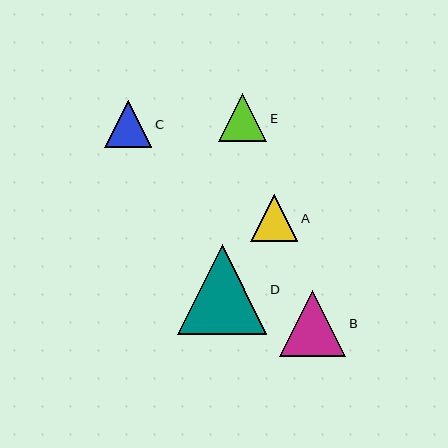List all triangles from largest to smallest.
From largest to smallest: D, B, E, A, C.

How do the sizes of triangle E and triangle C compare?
Triangle E and triangle C are approximately the same size.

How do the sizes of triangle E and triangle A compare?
Triangle E and triangle A are approximately the same size.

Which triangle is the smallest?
Triangle C is the smallest with a size of approximately 47 pixels.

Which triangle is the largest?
Triangle D is the largest with a size of approximately 89 pixels.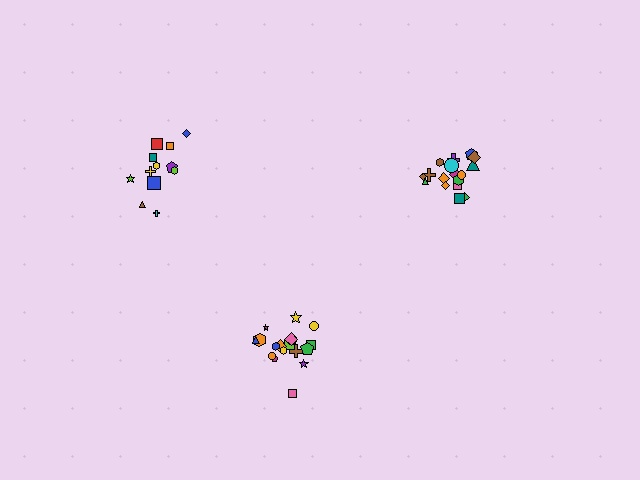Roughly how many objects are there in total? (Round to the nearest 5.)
Roughly 50 objects in total.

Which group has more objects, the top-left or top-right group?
The top-right group.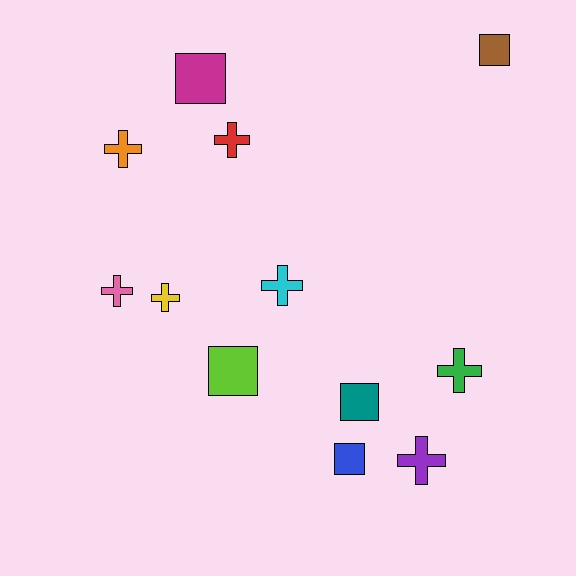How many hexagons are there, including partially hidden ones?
There are no hexagons.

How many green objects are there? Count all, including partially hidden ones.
There is 1 green object.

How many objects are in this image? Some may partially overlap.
There are 12 objects.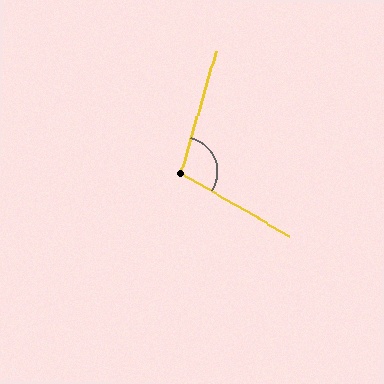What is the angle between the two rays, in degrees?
Approximately 104 degrees.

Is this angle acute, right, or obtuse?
It is obtuse.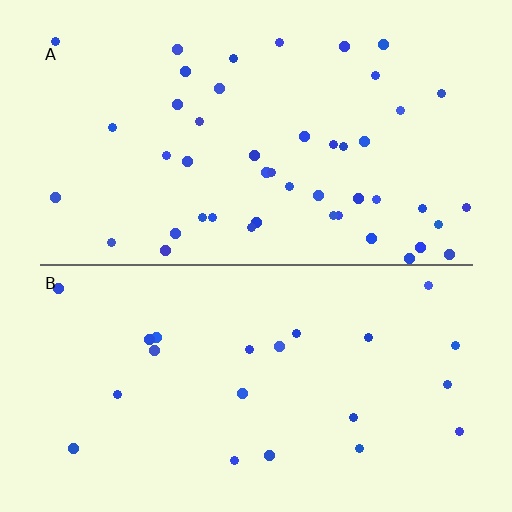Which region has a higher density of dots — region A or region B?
A (the top).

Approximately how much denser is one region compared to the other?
Approximately 2.1× — region A over region B.